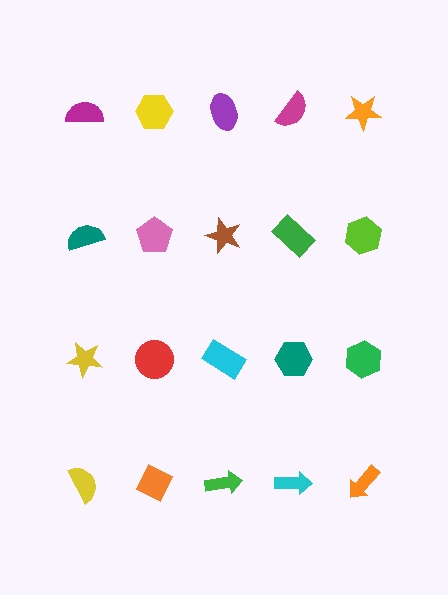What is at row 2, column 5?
A lime hexagon.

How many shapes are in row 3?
5 shapes.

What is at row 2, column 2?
A pink pentagon.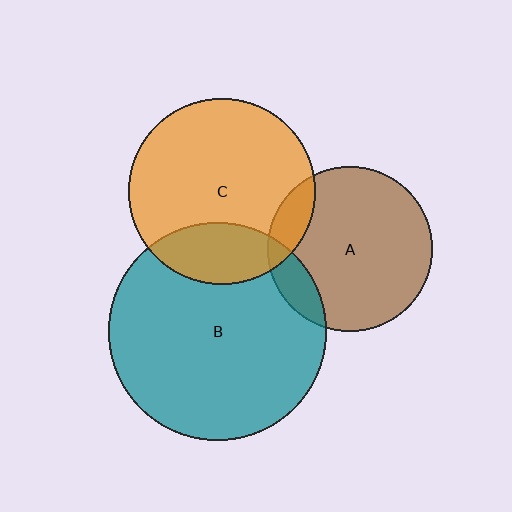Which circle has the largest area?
Circle B (teal).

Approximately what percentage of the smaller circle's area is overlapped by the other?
Approximately 10%.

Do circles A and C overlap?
Yes.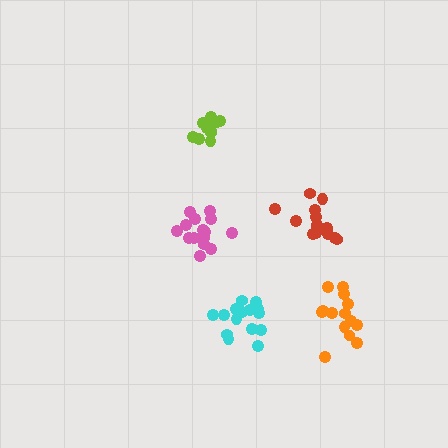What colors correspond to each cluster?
The clusters are colored: pink, orange, lime, red, cyan.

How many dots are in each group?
Group 1: 15 dots, Group 2: 14 dots, Group 3: 11 dots, Group 4: 14 dots, Group 5: 17 dots (71 total).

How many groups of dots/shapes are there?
There are 5 groups.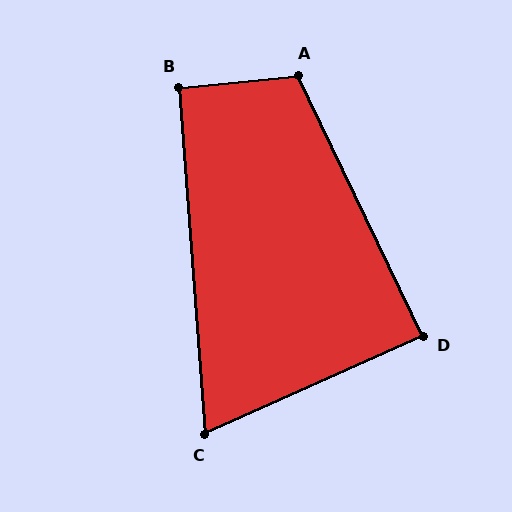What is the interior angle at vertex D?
Approximately 89 degrees (approximately right).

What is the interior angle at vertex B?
Approximately 91 degrees (approximately right).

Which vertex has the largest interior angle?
A, at approximately 110 degrees.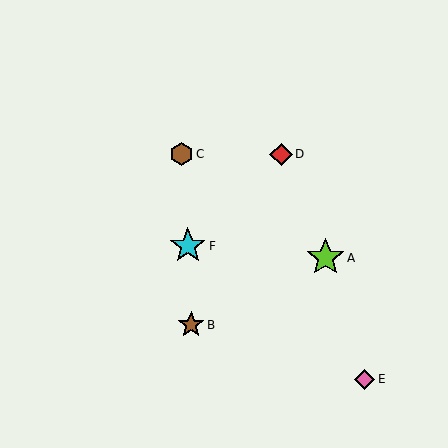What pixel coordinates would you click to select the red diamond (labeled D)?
Click at (281, 154) to select the red diamond D.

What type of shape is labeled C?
Shape C is a brown hexagon.